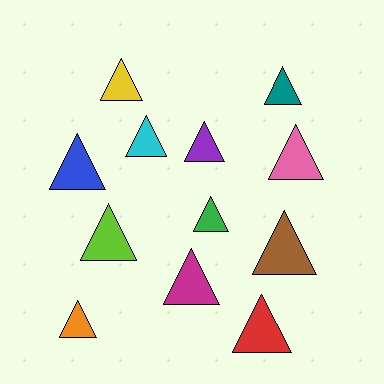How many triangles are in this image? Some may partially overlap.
There are 12 triangles.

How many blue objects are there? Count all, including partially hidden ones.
There is 1 blue object.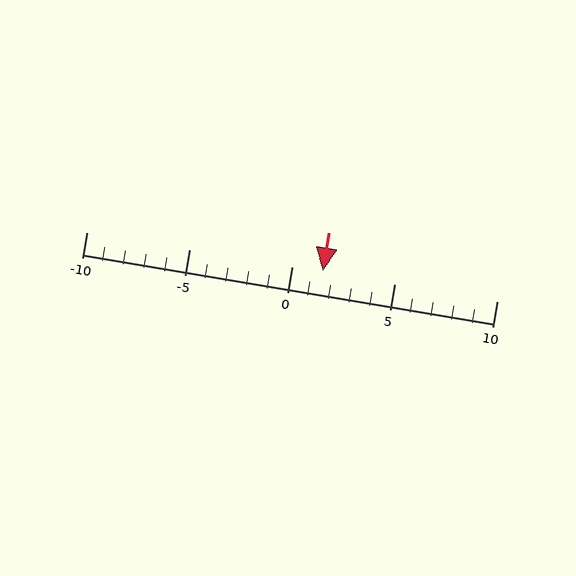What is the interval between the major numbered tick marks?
The major tick marks are spaced 5 units apart.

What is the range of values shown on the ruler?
The ruler shows values from -10 to 10.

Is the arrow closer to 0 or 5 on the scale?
The arrow is closer to 0.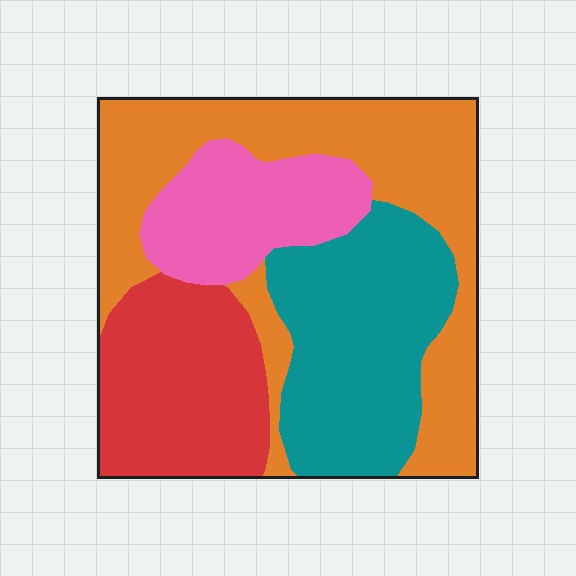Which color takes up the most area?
Orange, at roughly 35%.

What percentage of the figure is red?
Red covers around 20% of the figure.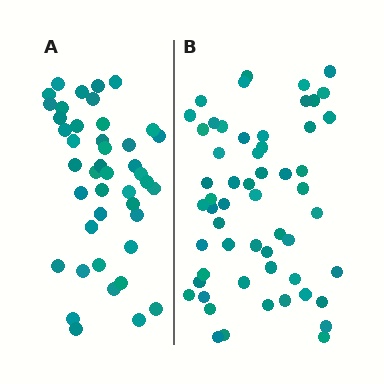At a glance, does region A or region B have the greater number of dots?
Region B (the right region) has more dots.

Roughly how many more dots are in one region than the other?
Region B has approximately 15 more dots than region A.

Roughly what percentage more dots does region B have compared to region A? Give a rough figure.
About 30% more.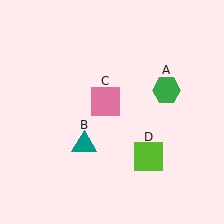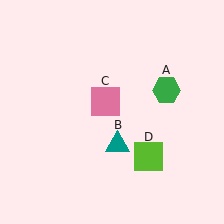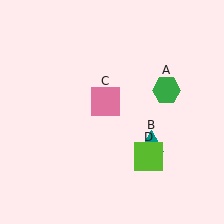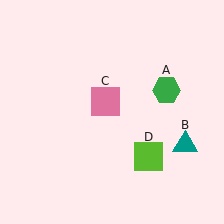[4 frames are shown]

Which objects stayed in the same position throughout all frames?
Green hexagon (object A) and pink square (object C) and lime square (object D) remained stationary.